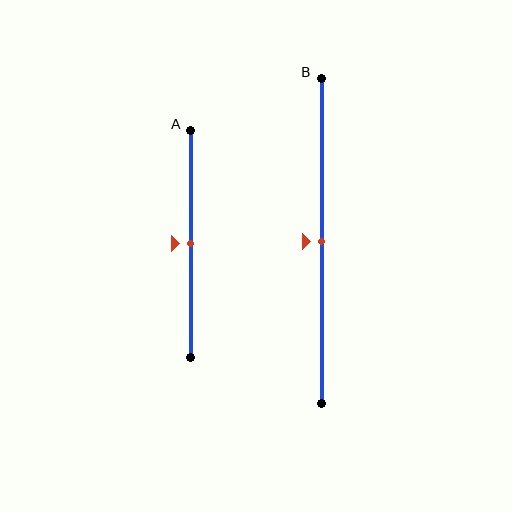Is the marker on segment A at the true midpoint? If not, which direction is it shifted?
Yes, the marker on segment A is at the true midpoint.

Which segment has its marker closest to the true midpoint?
Segment A has its marker closest to the true midpoint.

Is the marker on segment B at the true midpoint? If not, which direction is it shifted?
Yes, the marker on segment B is at the true midpoint.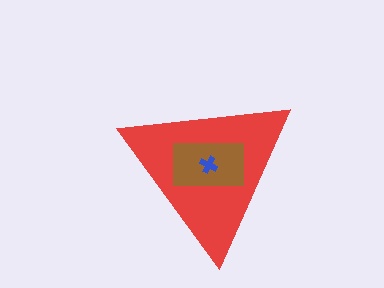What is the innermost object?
The blue cross.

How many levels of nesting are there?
3.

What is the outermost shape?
The red triangle.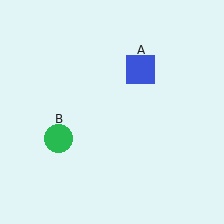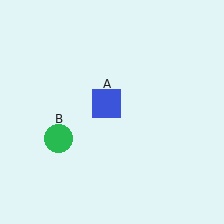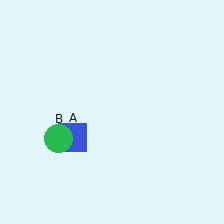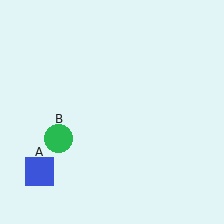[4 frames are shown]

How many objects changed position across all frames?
1 object changed position: blue square (object A).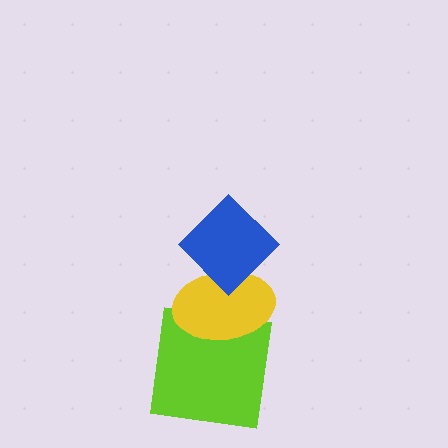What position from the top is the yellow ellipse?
The yellow ellipse is 2nd from the top.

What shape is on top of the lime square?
The yellow ellipse is on top of the lime square.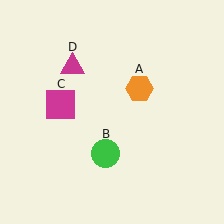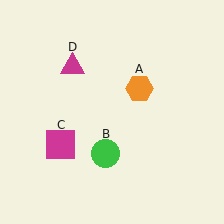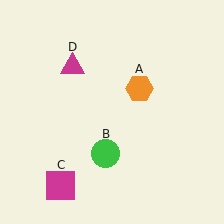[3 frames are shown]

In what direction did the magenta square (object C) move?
The magenta square (object C) moved down.